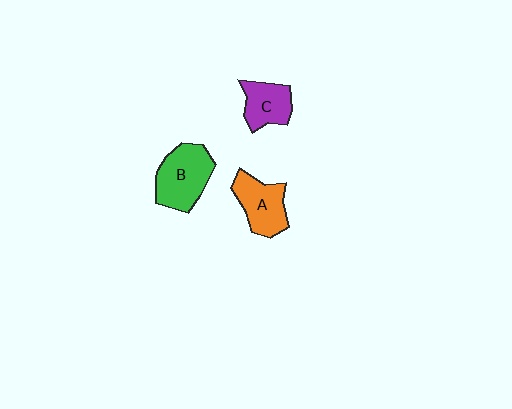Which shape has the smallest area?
Shape C (purple).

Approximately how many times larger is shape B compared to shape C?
Approximately 1.5 times.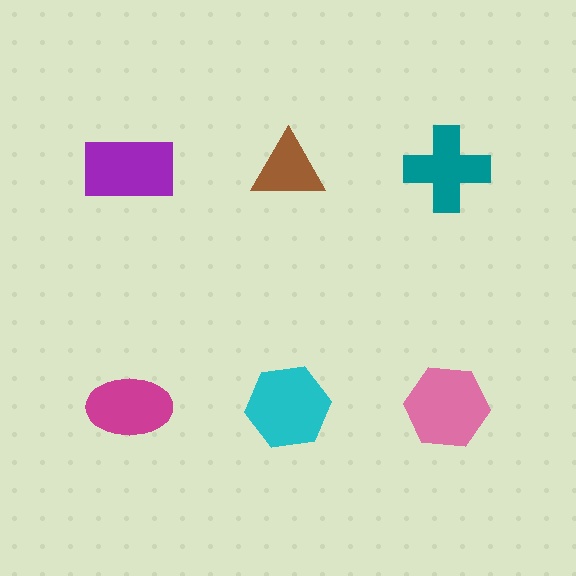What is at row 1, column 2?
A brown triangle.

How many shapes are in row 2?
3 shapes.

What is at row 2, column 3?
A pink hexagon.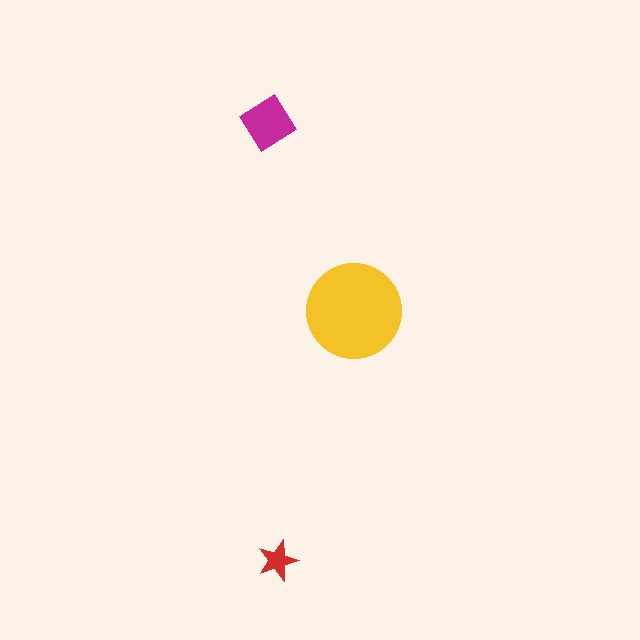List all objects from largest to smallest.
The yellow circle, the magenta diamond, the red star.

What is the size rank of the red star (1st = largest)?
3rd.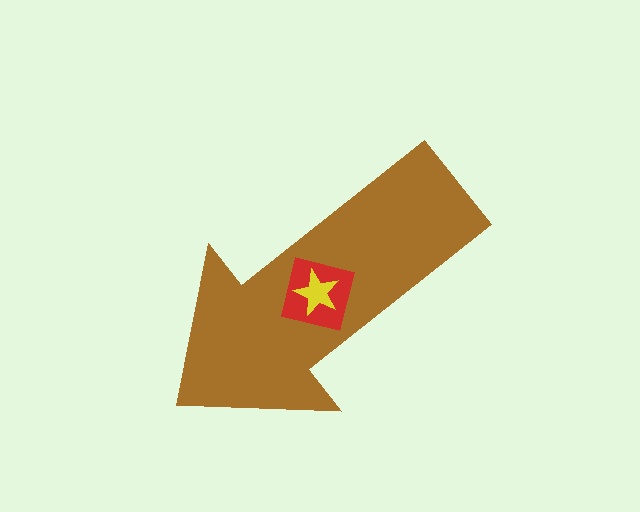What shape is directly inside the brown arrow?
The red square.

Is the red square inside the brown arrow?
Yes.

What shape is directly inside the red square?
The yellow star.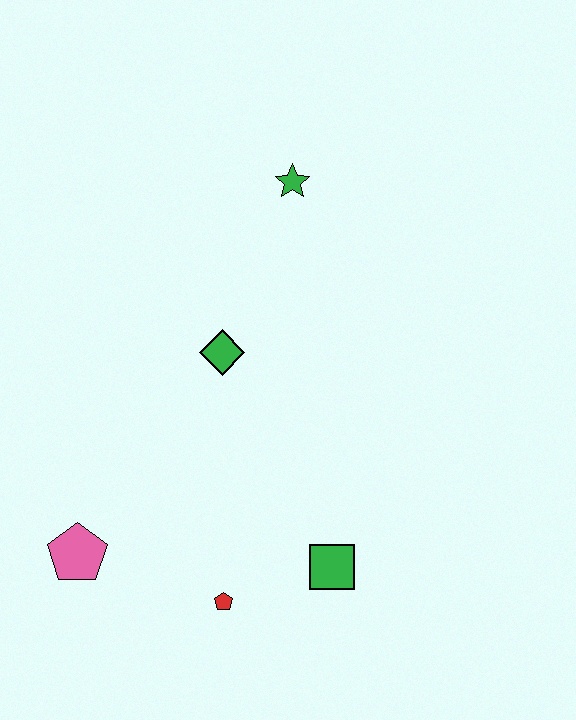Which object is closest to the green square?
The red pentagon is closest to the green square.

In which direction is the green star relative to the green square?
The green star is above the green square.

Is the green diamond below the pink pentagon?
No